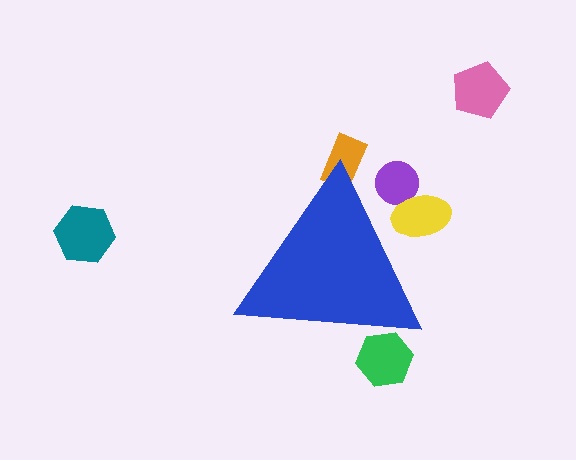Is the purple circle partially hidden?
Yes, the purple circle is partially hidden behind the blue triangle.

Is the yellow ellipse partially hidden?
Yes, the yellow ellipse is partially hidden behind the blue triangle.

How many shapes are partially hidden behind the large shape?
4 shapes are partially hidden.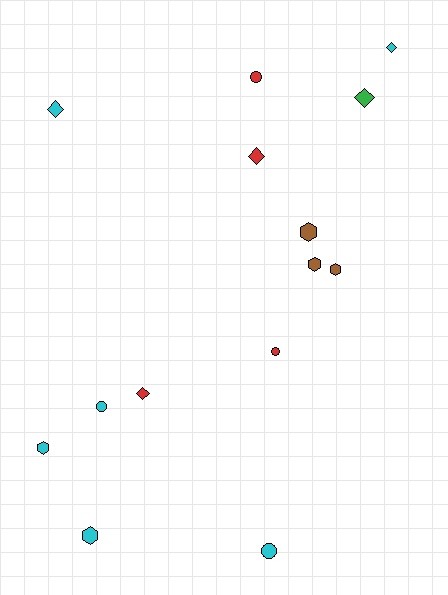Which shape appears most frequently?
Diamond, with 5 objects.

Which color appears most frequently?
Cyan, with 6 objects.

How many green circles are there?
There are no green circles.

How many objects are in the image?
There are 14 objects.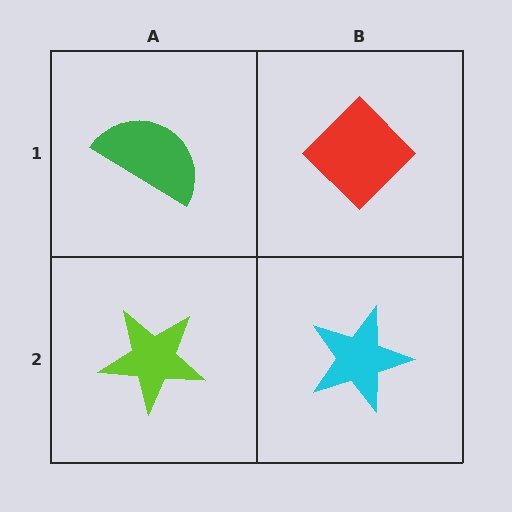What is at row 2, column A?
A lime star.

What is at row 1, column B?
A red diamond.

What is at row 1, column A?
A green semicircle.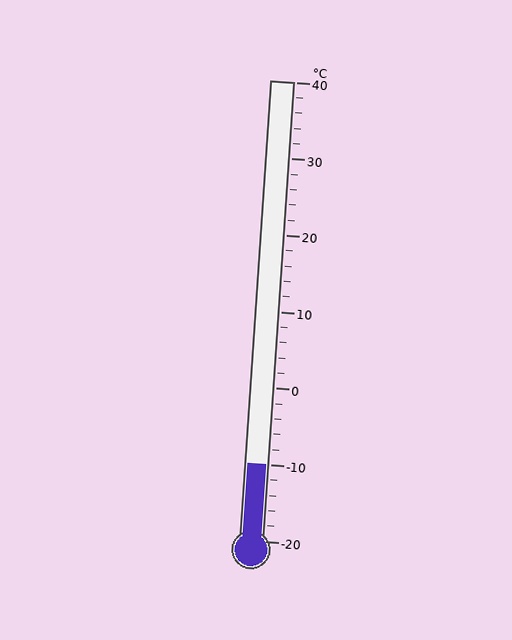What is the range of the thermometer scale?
The thermometer scale ranges from -20°C to 40°C.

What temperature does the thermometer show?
The thermometer shows approximately -10°C.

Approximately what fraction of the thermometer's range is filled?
The thermometer is filled to approximately 15% of its range.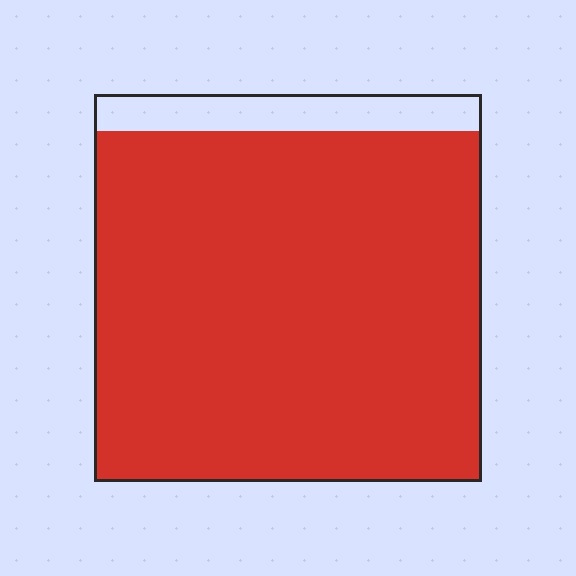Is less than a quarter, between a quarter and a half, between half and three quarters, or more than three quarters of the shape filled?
More than three quarters.